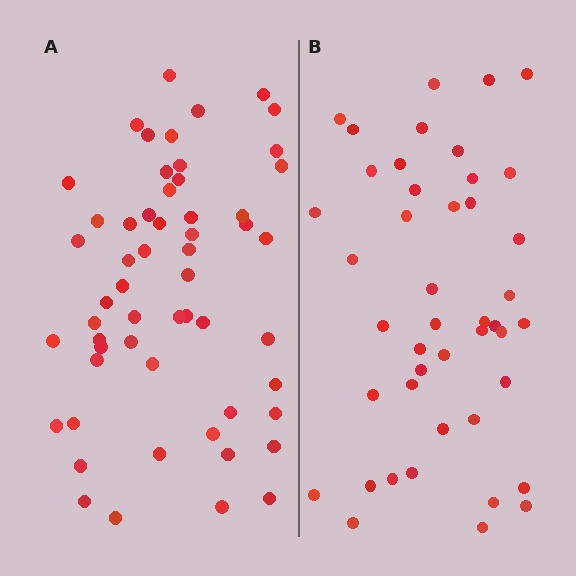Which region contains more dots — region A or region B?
Region A (the left region) has more dots.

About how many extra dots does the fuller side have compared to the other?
Region A has roughly 12 or so more dots than region B.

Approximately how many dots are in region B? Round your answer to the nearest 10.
About 40 dots. (The exact count is 44, which rounds to 40.)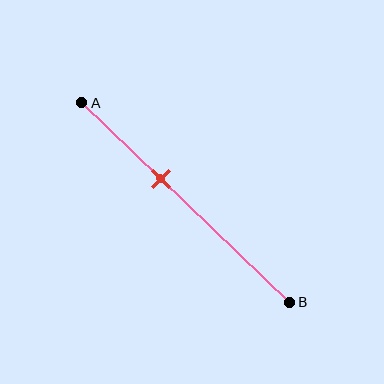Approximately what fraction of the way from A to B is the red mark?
The red mark is approximately 40% of the way from A to B.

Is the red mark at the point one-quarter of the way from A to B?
No, the mark is at about 40% from A, not at the 25% one-quarter point.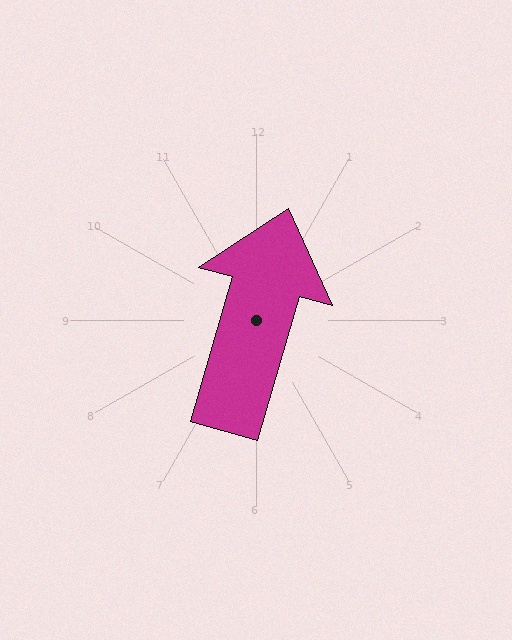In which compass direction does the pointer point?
North.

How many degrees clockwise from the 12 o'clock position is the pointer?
Approximately 16 degrees.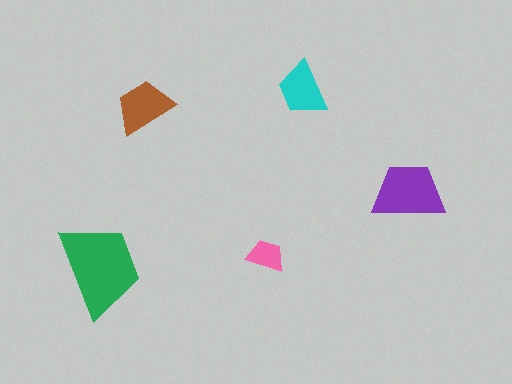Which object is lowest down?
The green trapezoid is bottommost.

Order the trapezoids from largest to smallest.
the green one, the purple one, the brown one, the cyan one, the pink one.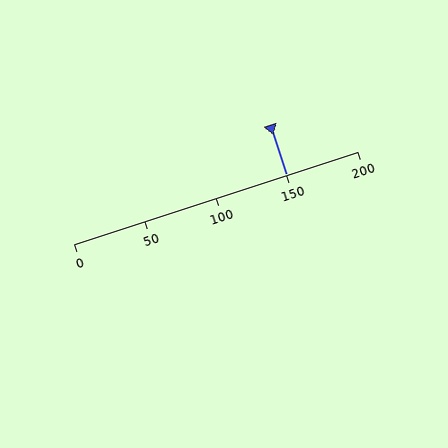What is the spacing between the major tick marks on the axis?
The major ticks are spaced 50 apart.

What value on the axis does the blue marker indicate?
The marker indicates approximately 150.